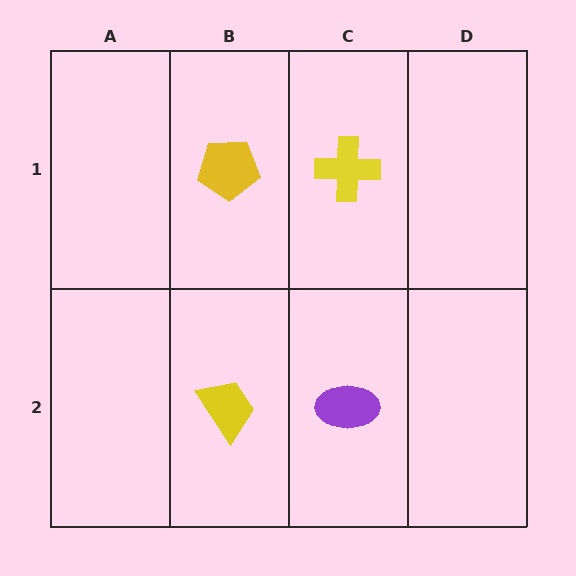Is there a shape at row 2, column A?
No, that cell is empty.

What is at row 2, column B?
A yellow trapezoid.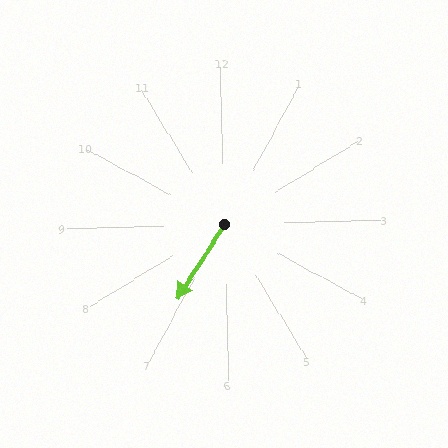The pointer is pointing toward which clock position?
Roughly 7 o'clock.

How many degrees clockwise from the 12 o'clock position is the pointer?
Approximately 214 degrees.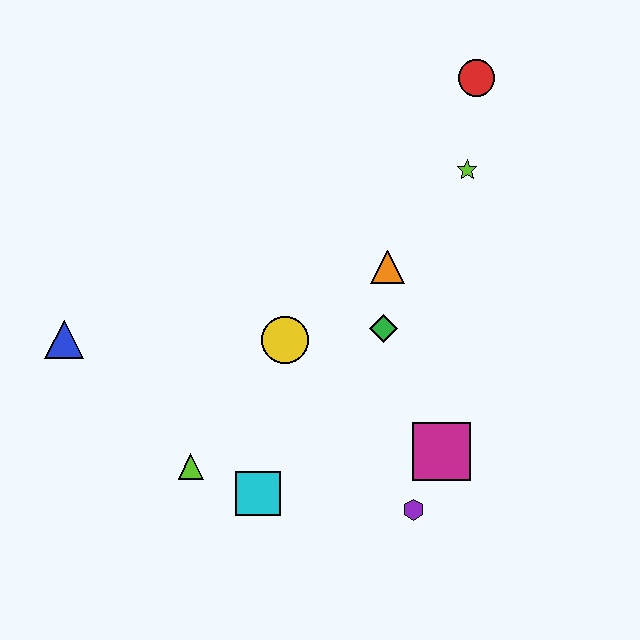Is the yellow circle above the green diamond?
No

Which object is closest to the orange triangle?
The green diamond is closest to the orange triangle.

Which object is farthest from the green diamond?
The blue triangle is farthest from the green diamond.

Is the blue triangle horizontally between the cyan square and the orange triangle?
No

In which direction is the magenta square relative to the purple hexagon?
The magenta square is above the purple hexagon.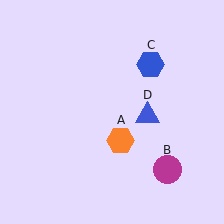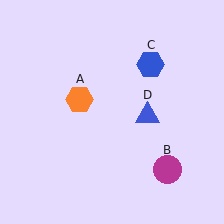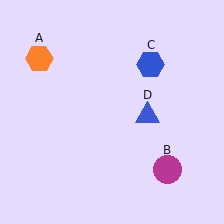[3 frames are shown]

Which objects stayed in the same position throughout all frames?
Magenta circle (object B) and blue hexagon (object C) and blue triangle (object D) remained stationary.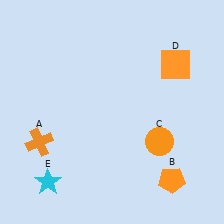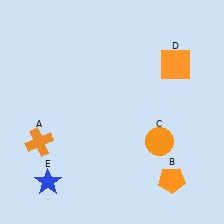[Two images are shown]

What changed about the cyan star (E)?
In Image 1, E is cyan. In Image 2, it changed to blue.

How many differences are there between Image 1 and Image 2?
There is 1 difference between the two images.